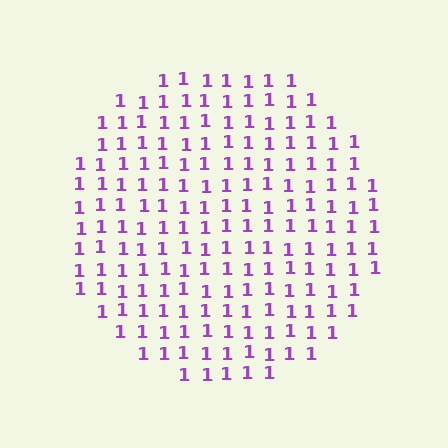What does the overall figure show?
The overall figure shows a circle.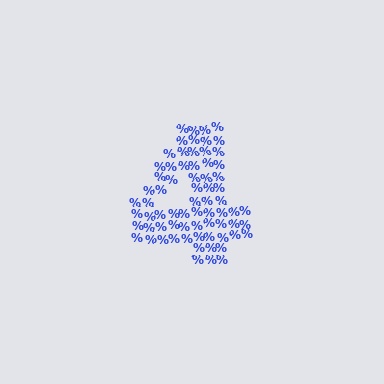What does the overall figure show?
The overall figure shows the digit 4.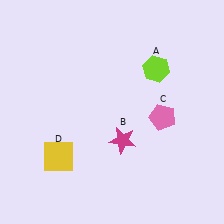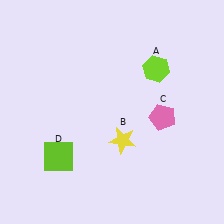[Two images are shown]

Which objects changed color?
B changed from magenta to yellow. D changed from yellow to lime.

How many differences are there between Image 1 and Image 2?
There are 2 differences between the two images.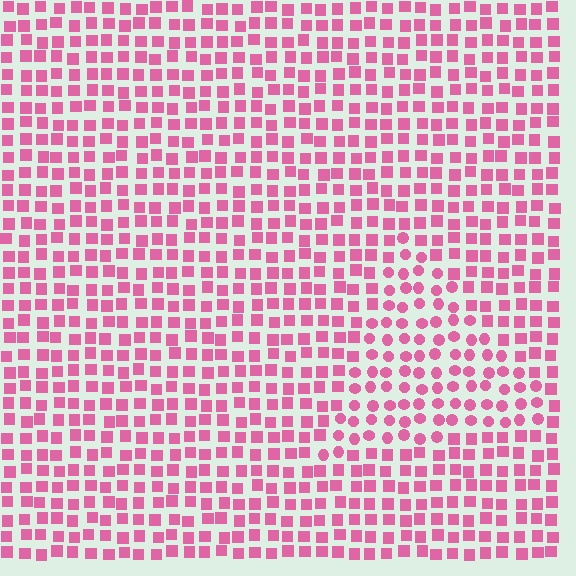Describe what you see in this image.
The image is filled with small pink elements arranged in a uniform grid. A triangle-shaped region contains circles, while the surrounding area contains squares. The boundary is defined purely by the change in element shape.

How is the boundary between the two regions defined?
The boundary is defined by a change in element shape: circles inside vs. squares outside. All elements share the same color and spacing.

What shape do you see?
I see a triangle.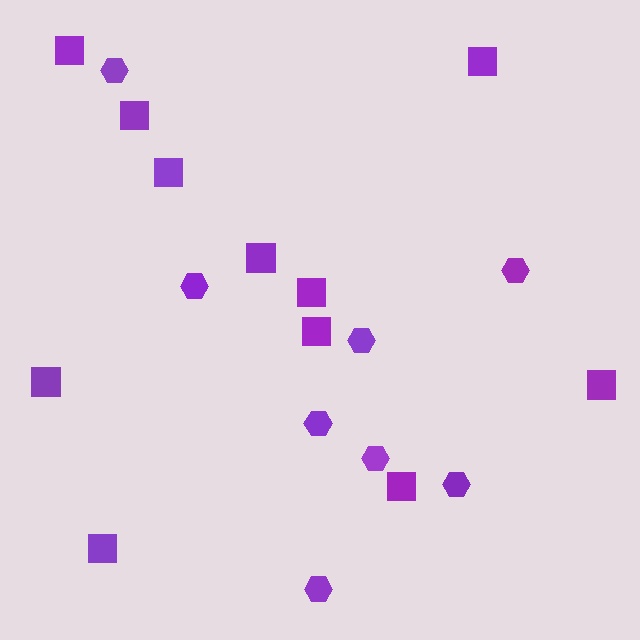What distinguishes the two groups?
There are 2 groups: one group of squares (11) and one group of hexagons (8).